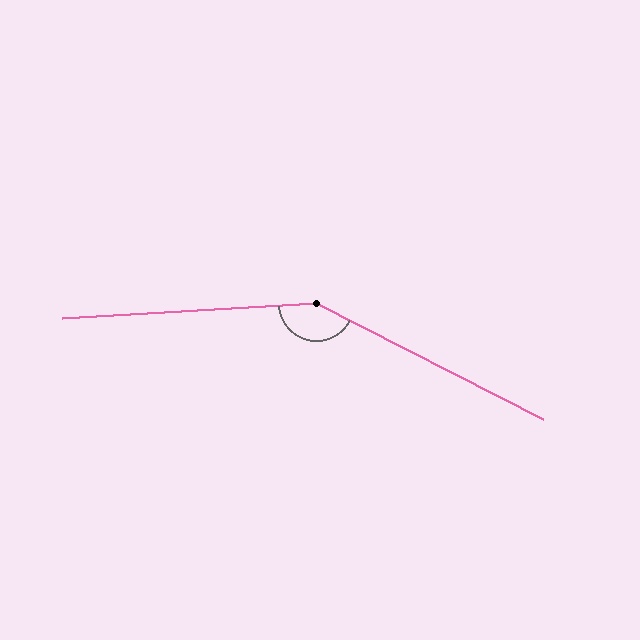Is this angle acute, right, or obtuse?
It is obtuse.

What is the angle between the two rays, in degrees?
Approximately 149 degrees.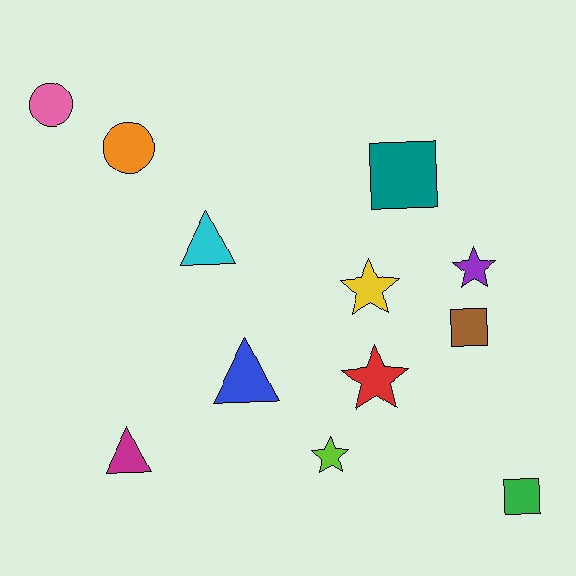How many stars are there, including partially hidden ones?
There are 4 stars.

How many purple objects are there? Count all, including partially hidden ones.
There is 1 purple object.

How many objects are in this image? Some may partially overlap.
There are 12 objects.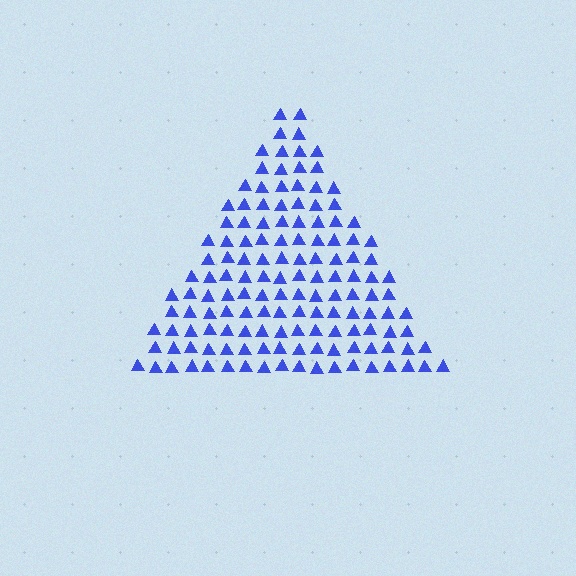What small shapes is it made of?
It is made of small triangles.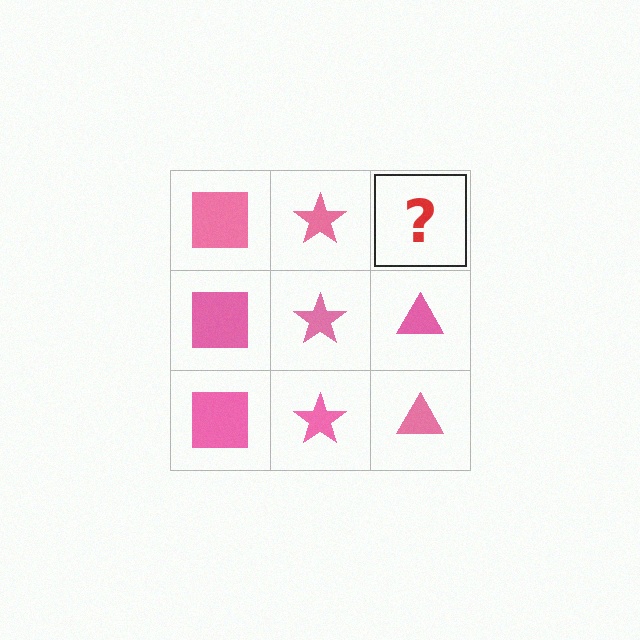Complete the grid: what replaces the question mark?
The question mark should be replaced with a pink triangle.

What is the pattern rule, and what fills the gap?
The rule is that each column has a consistent shape. The gap should be filled with a pink triangle.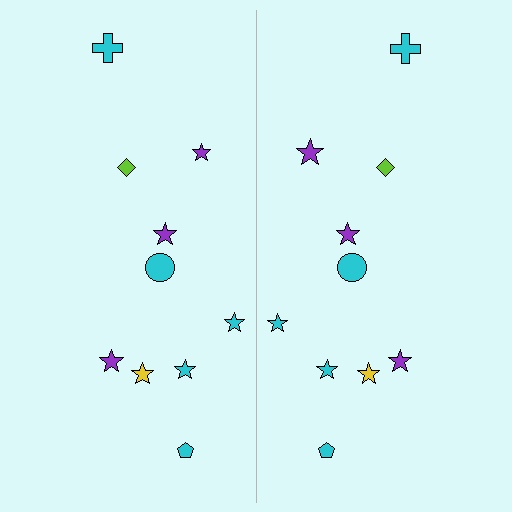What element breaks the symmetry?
The purple star on the right side has a different size than its mirror counterpart.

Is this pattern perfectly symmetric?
No, the pattern is not perfectly symmetric. The purple star on the right side has a different size than its mirror counterpart.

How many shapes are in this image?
There are 20 shapes in this image.